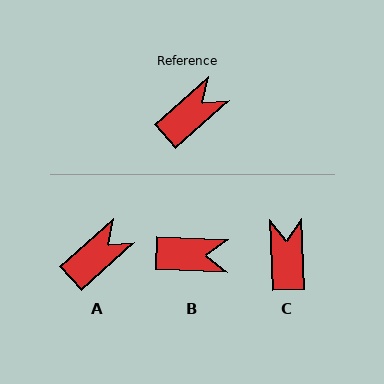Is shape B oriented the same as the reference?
No, it is off by about 44 degrees.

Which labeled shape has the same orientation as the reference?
A.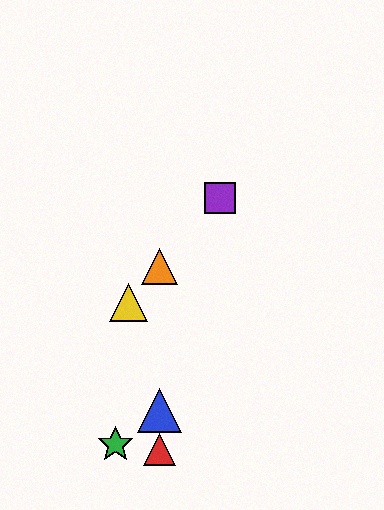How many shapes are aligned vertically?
3 shapes (the red triangle, the blue triangle, the orange triangle) are aligned vertically.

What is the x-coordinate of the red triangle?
The red triangle is at x≈159.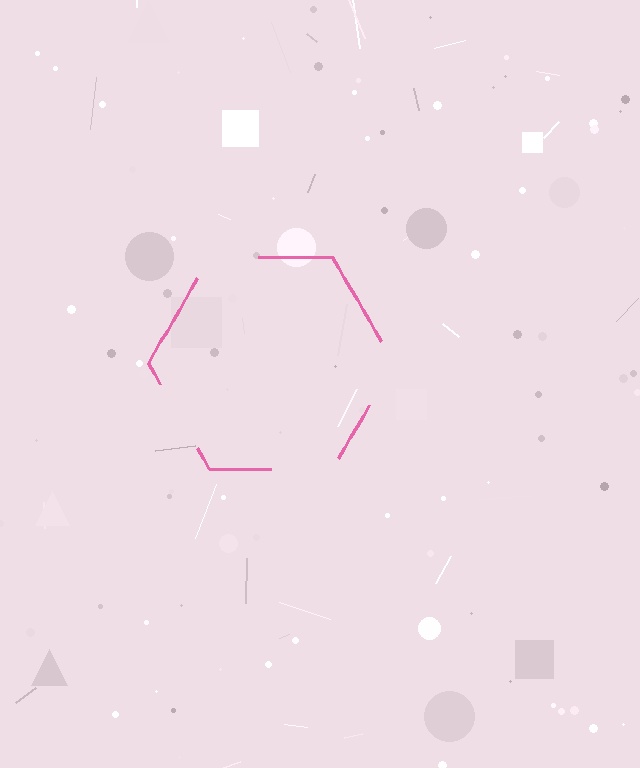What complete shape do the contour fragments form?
The contour fragments form a hexagon.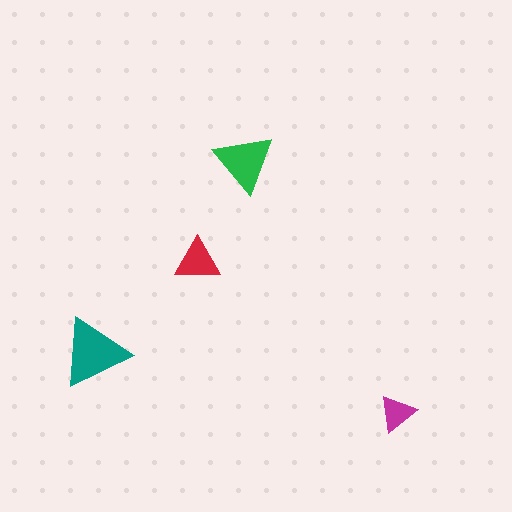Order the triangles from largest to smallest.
the teal one, the green one, the red one, the magenta one.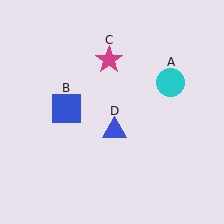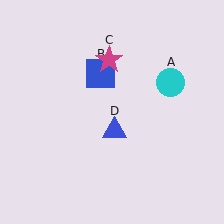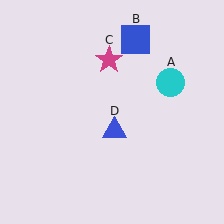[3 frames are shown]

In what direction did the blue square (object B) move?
The blue square (object B) moved up and to the right.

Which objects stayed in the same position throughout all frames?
Cyan circle (object A) and magenta star (object C) and blue triangle (object D) remained stationary.